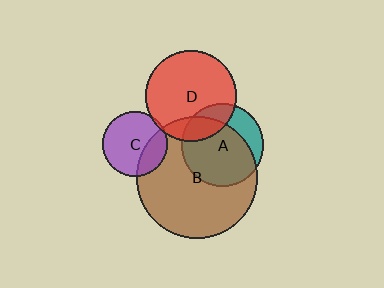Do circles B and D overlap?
Yes.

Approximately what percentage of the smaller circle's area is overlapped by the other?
Approximately 15%.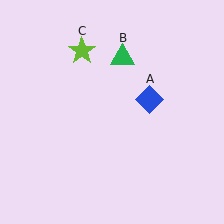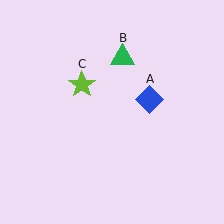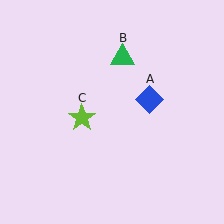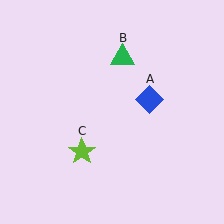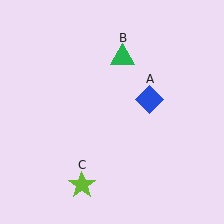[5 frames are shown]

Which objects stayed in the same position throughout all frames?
Blue diamond (object A) and green triangle (object B) remained stationary.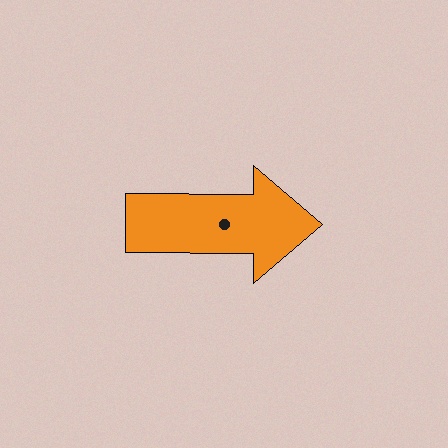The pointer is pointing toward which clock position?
Roughly 3 o'clock.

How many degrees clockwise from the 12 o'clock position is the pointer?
Approximately 90 degrees.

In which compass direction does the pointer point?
East.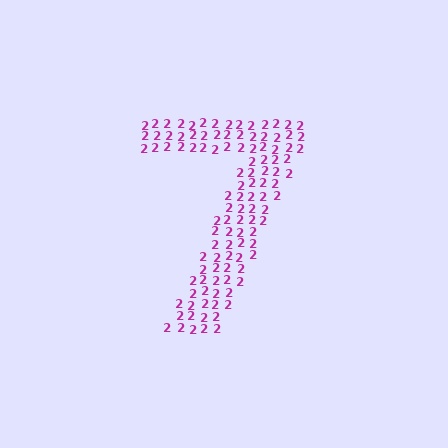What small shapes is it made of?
It is made of small digit 2's.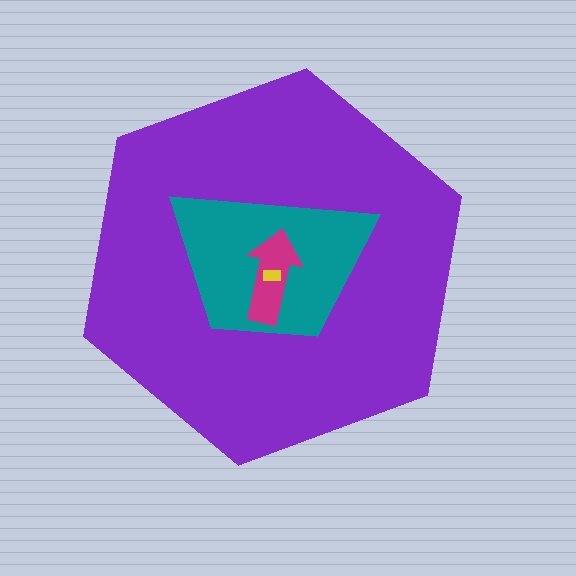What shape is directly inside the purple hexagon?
The teal trapezoid.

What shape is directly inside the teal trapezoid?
The magenta arrow.